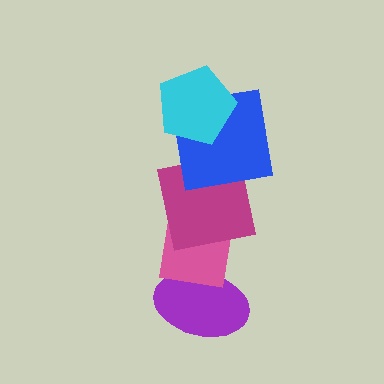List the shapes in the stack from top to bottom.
From top to bottom: the cyan pentagon, the blue square, the magenta square, the pink square, the purple ellipse.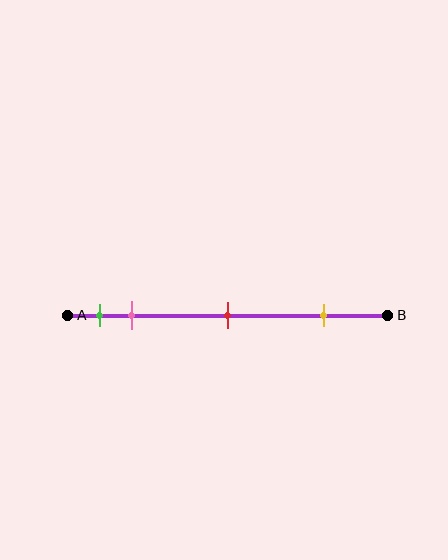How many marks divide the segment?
There are 4 marks dividing the segment.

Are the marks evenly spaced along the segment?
No, the marks are not evenly spaced.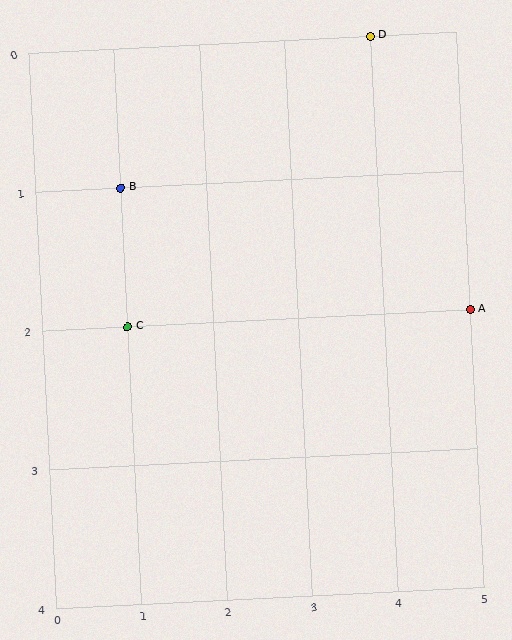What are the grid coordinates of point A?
Point A is at grid coordinates (5, 2).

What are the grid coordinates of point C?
Point C is at grid coordinates (1, 2).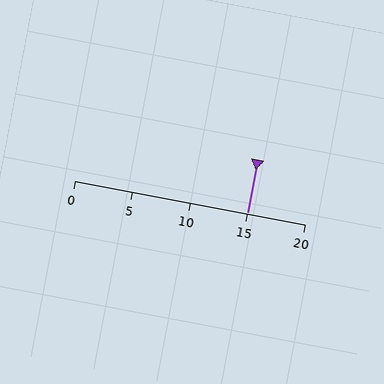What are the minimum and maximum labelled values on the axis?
The axis runs from 0 to 20.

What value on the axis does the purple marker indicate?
The marker indicates approximately 15.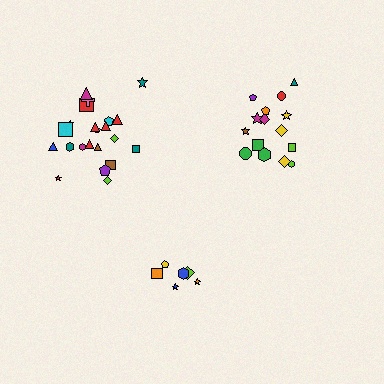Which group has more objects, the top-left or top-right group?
The top-left group.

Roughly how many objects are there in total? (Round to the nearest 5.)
Roughly 45 objects in total.